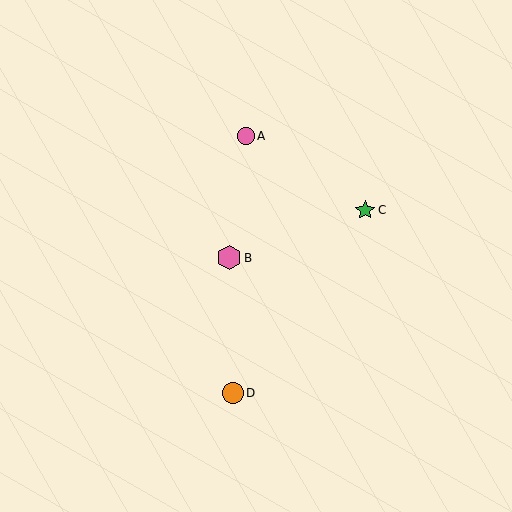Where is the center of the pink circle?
The center of the pink circle is at (246, 136).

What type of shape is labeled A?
Shape A is a pink circle.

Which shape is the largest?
The pink hexagon (labeled B) is the largest.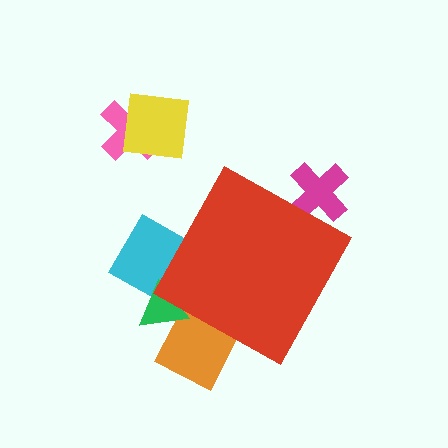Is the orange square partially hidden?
Yes, the orange square is partially hidden behind the red diamond.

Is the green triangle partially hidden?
Yes, the green triangle is partially hidden behind the red diamond.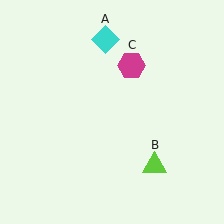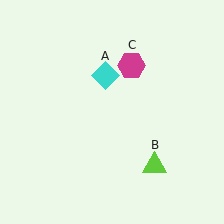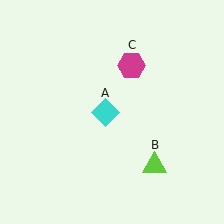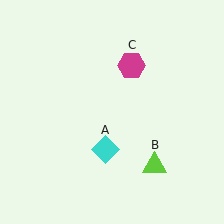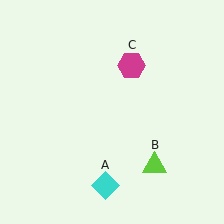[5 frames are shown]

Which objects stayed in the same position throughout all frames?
Lime triangle (object B) and magenta hexagon (object C) remained stationary.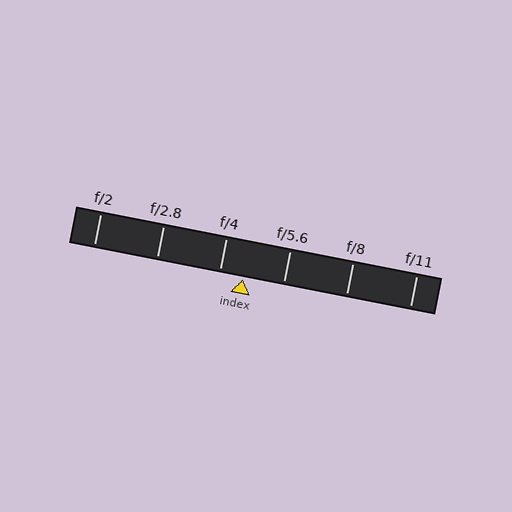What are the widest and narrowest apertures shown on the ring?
The widest aperture shown is f/2 and the narrowest is f/11.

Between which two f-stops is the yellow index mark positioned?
The index mark is between f/4 and f/5.6.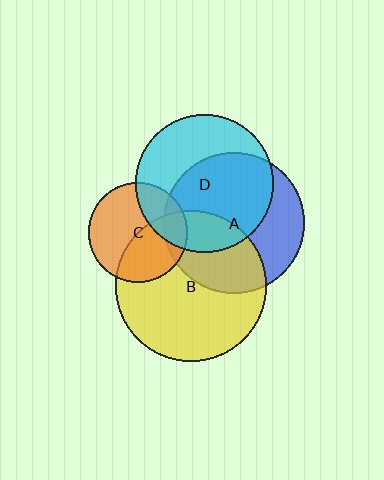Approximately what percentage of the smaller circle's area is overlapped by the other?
Approximately 25%.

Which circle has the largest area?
Circle B (yellow).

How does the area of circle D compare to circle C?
Approximately 1.9 times.